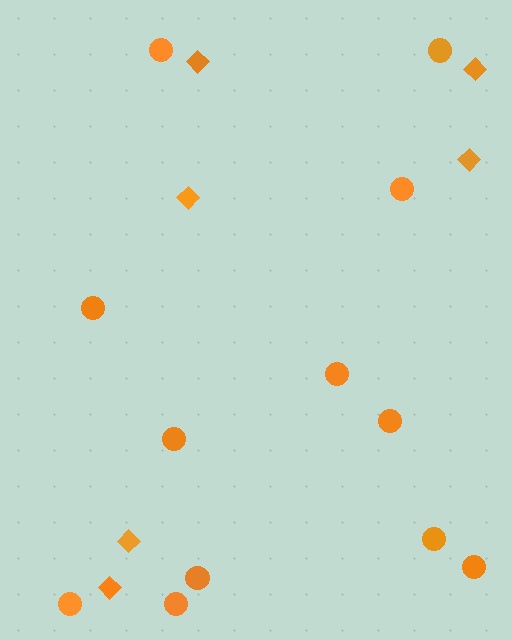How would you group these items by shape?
There are 2 groups: one group of diamonds (6) and one group of circles (12).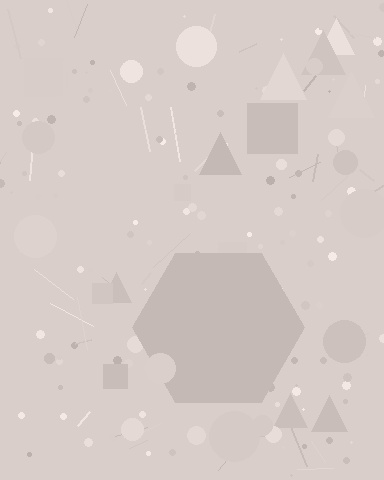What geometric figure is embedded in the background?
A hexagon is embedded in the background.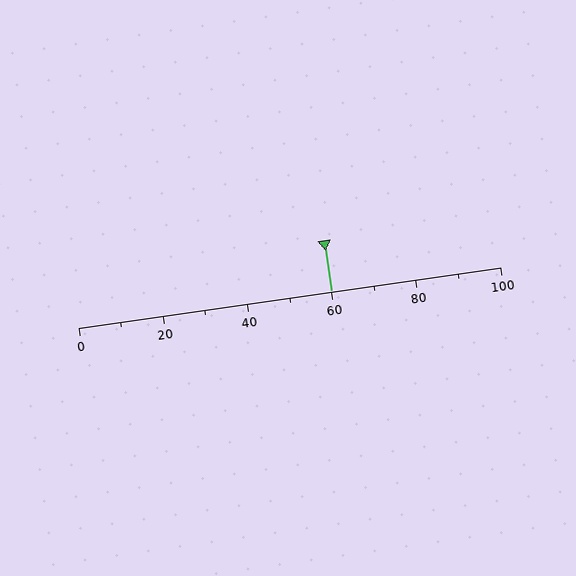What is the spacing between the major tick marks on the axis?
The major ticks are spaced 20 apart.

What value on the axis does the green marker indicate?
The marker indicates approximately 60.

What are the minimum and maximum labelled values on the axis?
The axis runs from 0 to 100.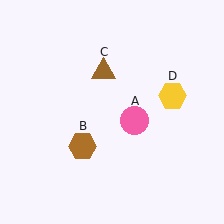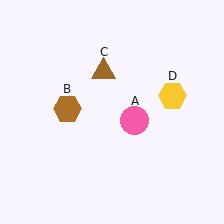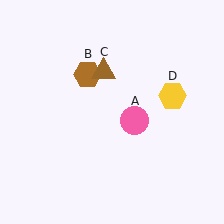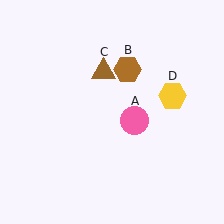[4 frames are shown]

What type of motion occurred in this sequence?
The brown hexagon (object B) rotated clockwise around the center of the scene.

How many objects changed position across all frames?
1 object changed position: brown hexagon (object B).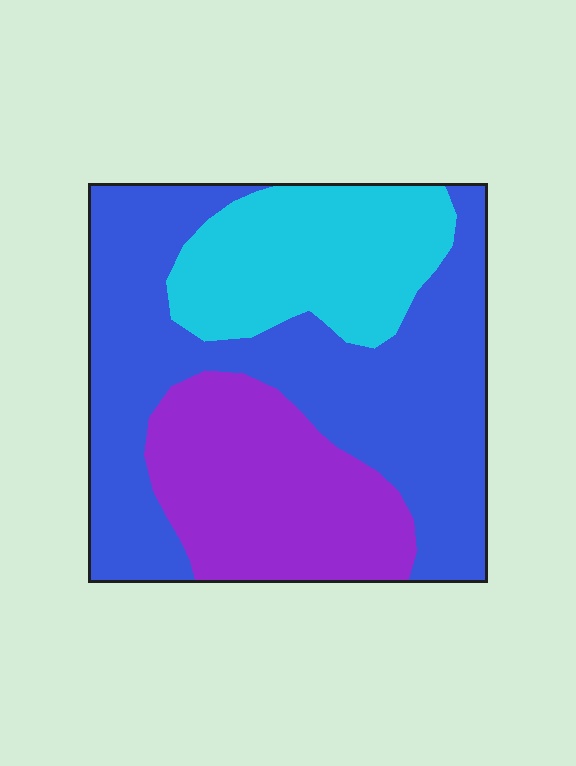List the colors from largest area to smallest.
From largest to smallest: blue, purple, cyan.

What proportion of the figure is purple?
Purple takes up between a sixth and a third of the figure.